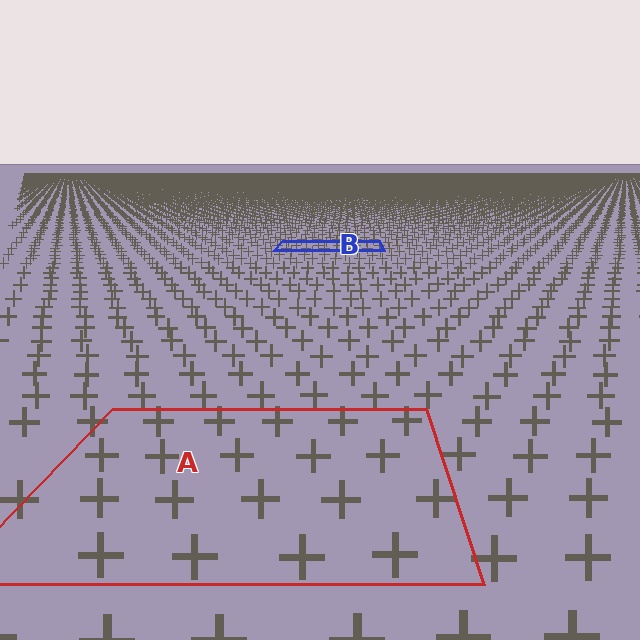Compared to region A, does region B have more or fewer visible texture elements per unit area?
Region B has more texture elements per unit area — they are packed more densely because it is farther away.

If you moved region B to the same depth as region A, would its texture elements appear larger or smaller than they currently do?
They would appear larger. At a closer depth, the same texture elements are projected at a bigger on-screen size.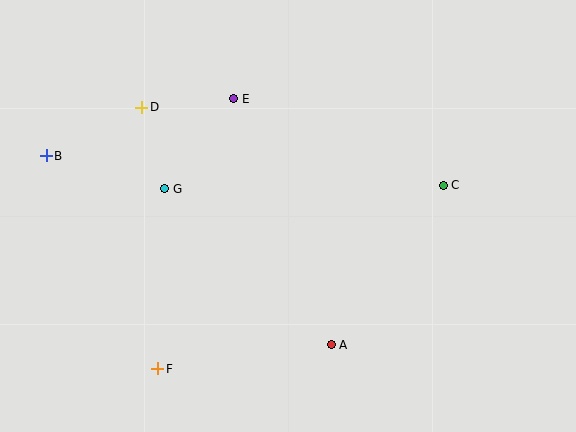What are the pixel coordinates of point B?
Point B is at (46, 156).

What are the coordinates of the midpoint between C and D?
The midpoint between C and D is at (292, 146).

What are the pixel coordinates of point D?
Point D is at (141, 107).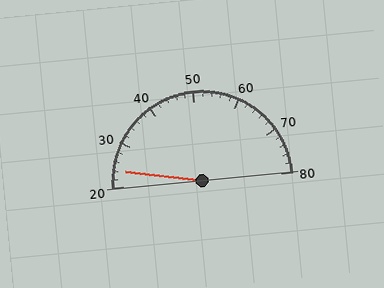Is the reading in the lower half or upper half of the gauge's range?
The reading is in the lower half of the range (20 to 80).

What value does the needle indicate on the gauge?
The needle indicates approximately 24.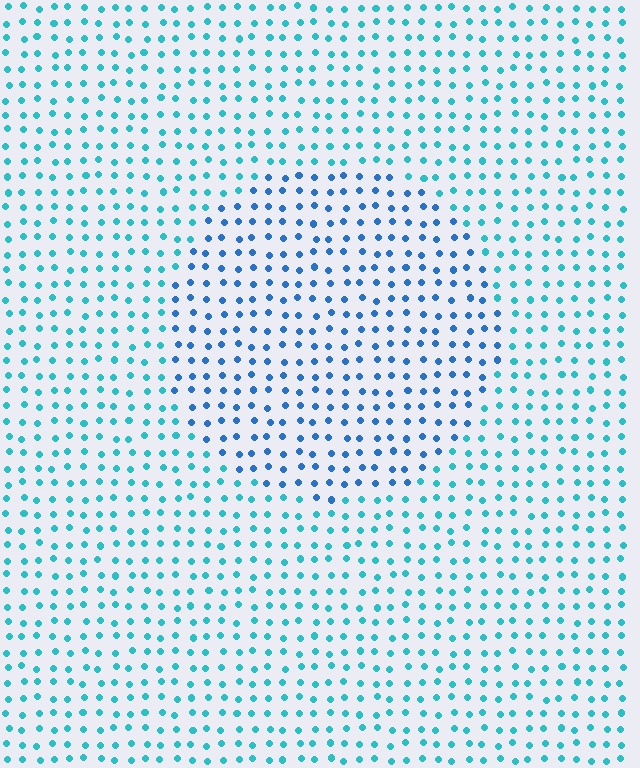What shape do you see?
I see a circle.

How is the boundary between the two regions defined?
The boundary is defined purely by a slight shift in hue (about 30 degrees). Spacing, size, and orientation are identical on both sides.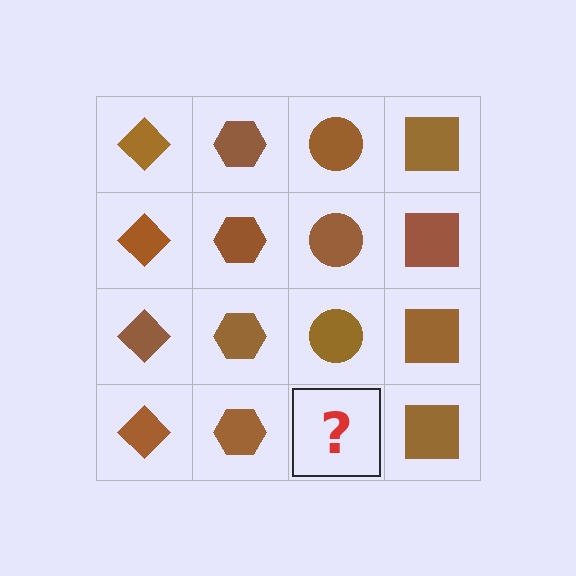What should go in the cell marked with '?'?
The missing cell should contain a brown circle.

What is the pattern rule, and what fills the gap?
The rule is that each column has a consistent shape. The gap should be filled with a brown circle.